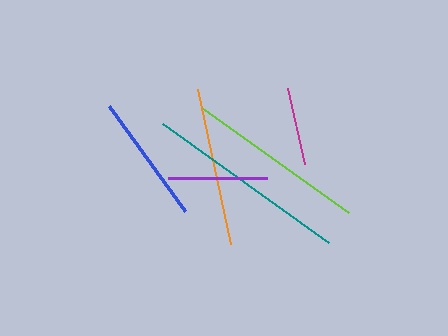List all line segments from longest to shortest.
From longest to shortest: teal, lime, orange, blue, purple, magenta.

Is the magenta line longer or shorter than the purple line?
The purple line is longer than the magenta line.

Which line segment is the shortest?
The magenta line is the shortest at approximately 78 pixels.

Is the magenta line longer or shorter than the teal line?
The teal line is longer than the magenta line.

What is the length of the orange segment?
The orange segment is approximately 158 pixels long.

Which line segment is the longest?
The teal line is the longest at approximately 204 pixels.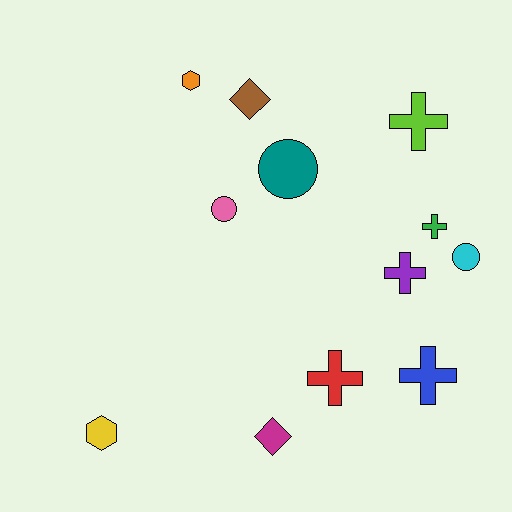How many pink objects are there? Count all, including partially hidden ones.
There is 1 pink object.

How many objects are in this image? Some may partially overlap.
There are 12 objects.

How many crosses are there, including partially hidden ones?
There are 5 crosses.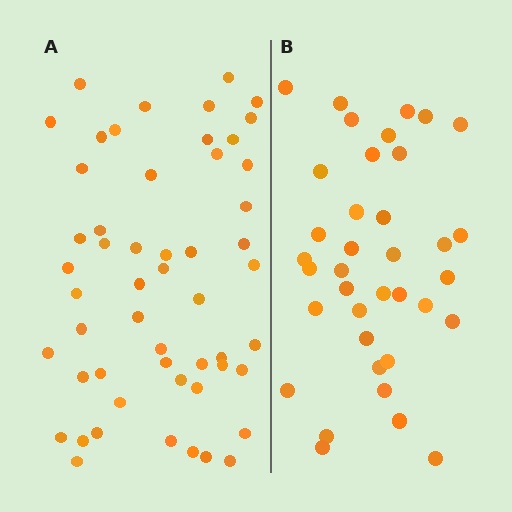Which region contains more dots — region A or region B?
Region A (the left region) has more dots.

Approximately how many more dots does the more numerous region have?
Region A has approximately 15 more dots than region B.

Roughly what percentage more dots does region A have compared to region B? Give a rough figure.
About 45% more.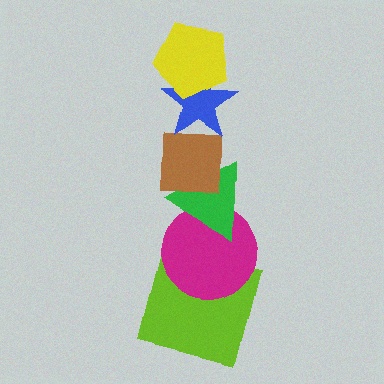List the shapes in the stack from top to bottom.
From top to bottom: the yellow pentagon, the blue star, the brown square, the green triangle, the magenta circle, the lime square.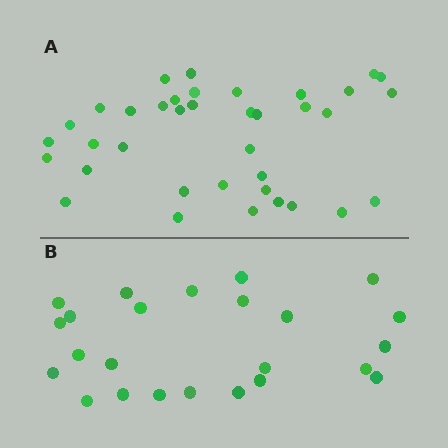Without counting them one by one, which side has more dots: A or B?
Region A (the top region) has more dots.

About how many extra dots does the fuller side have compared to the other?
Region A has approximately 15 more dots than region B.